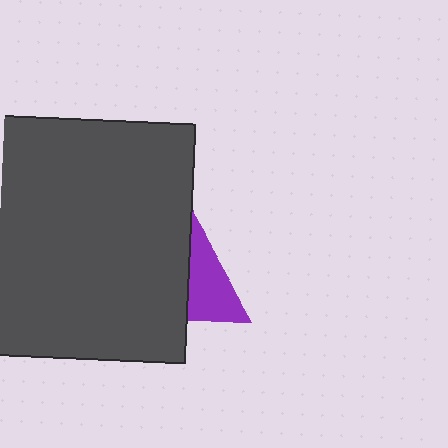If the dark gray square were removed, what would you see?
You would see the complete purple triangle.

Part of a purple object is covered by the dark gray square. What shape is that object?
It is a triangle.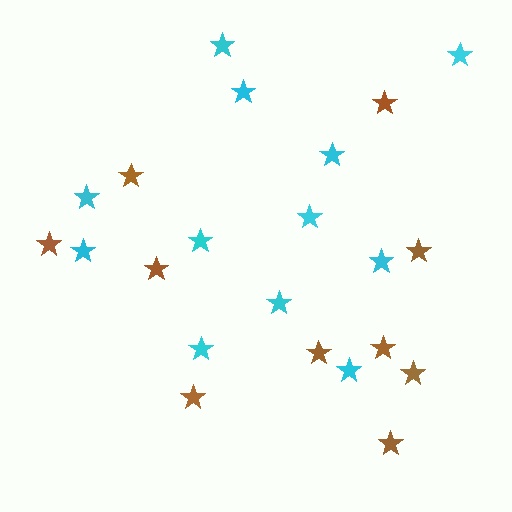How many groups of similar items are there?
There are 2 groups: one group of cyan stars (12) and one group of brown stars (10).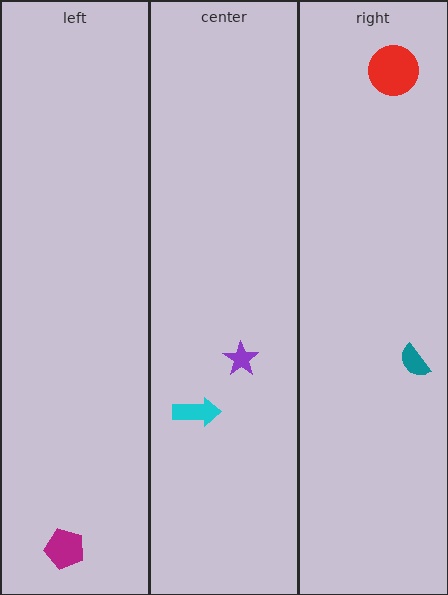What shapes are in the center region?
The purple star, the cyan arrow.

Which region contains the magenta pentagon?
The left region.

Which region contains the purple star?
The center region.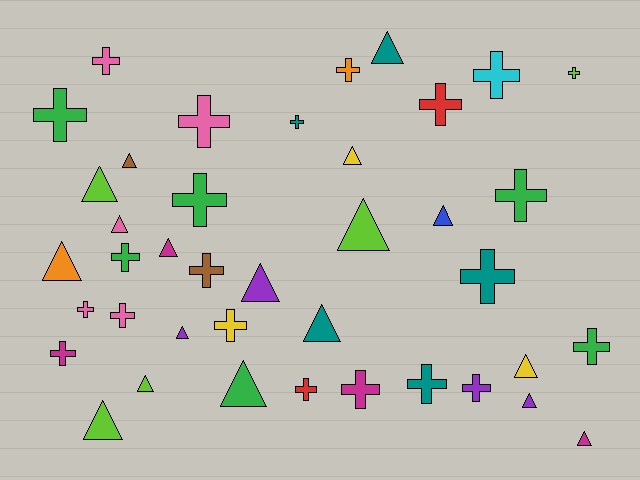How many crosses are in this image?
There are 22 crosses.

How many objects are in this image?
There are 40 objects.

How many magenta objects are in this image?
There are 4 magenta objects.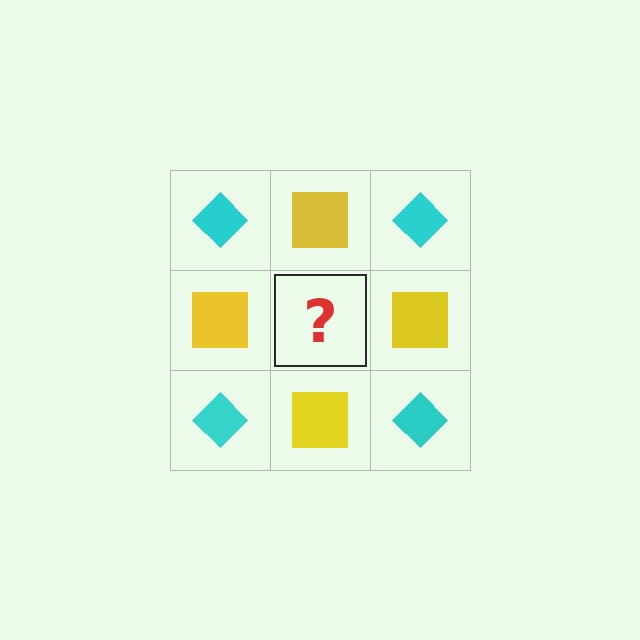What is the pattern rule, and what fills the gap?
The rule is that it alternates cyan diamond and yellow square in a checkerboard pattern. The gap should be filled with a cyan diamond.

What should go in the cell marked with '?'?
The missing cell should contain a cyan diamond.